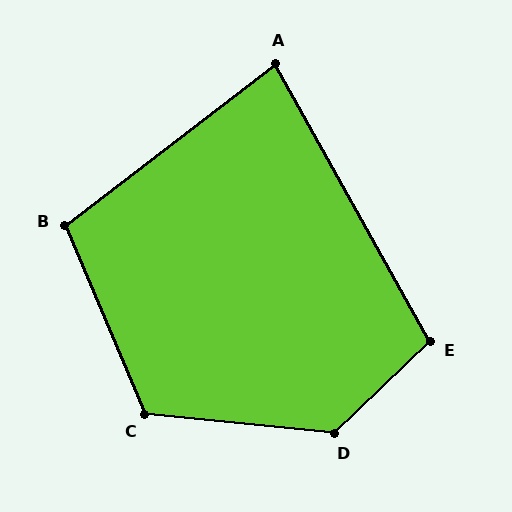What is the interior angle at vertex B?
Approximately 105 degrees (obtuse).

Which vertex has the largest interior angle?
D, at approximately 130 degrees.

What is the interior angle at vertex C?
Approximately 119 degrees (obtuse).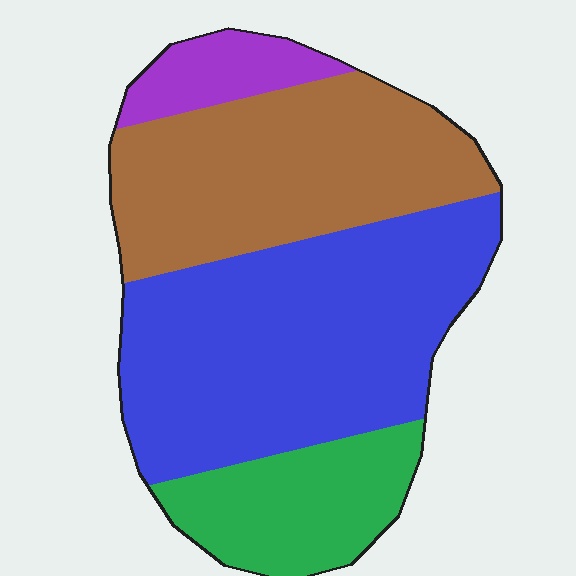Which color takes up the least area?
Purple, at roughly 10%.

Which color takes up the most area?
Blue, at roughly 45%.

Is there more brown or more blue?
Blue.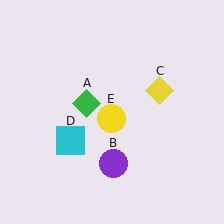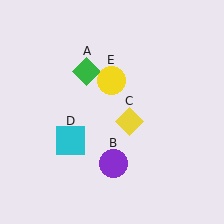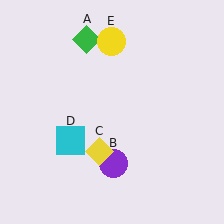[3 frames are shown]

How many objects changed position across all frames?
3 objects changed position: green diamond (object A), yellow diamond (object C), yellow circle (object E).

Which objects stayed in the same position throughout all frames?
Purple circle (object B) and cyan square (object D) remained stationary.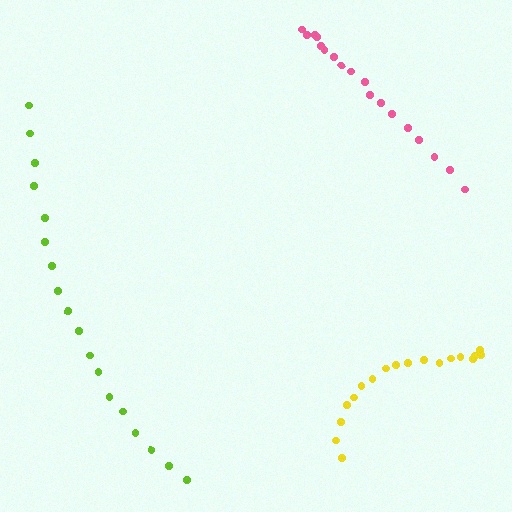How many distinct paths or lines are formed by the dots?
There are 3 distinct paths.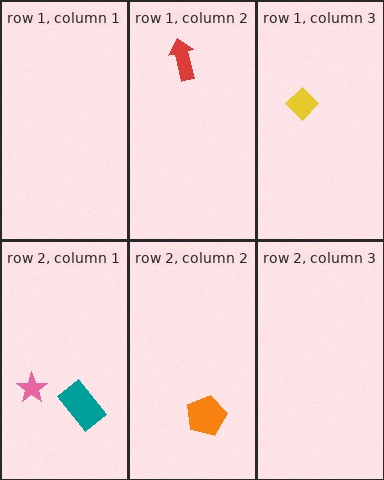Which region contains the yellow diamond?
The row 1, column 3 region.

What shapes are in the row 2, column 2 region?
The orange pentagon.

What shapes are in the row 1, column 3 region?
The yellow diamond.